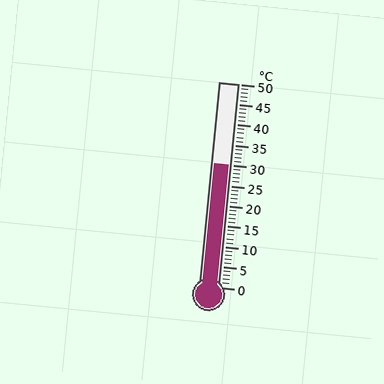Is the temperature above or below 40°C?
The temperature is below 40°C.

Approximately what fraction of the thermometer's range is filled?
The thermometer is filled to approximately 60% of its range.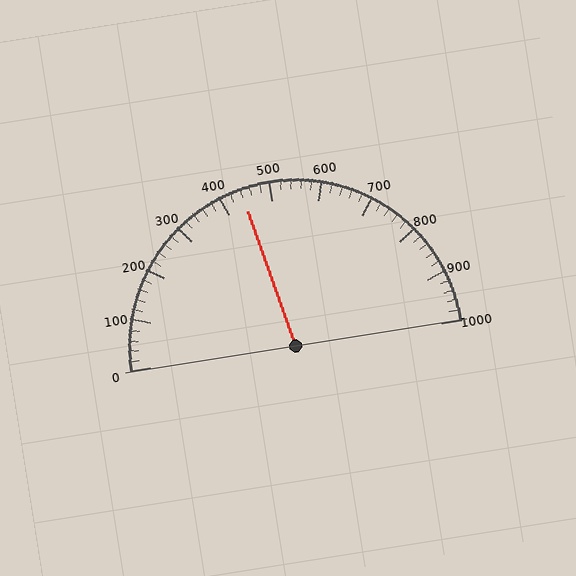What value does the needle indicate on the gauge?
The needle indicates approximately 440.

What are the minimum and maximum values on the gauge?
The gauge ranges from 0 to 1000.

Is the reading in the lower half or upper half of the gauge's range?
The reading is in the lower half of the range (0 to 1000).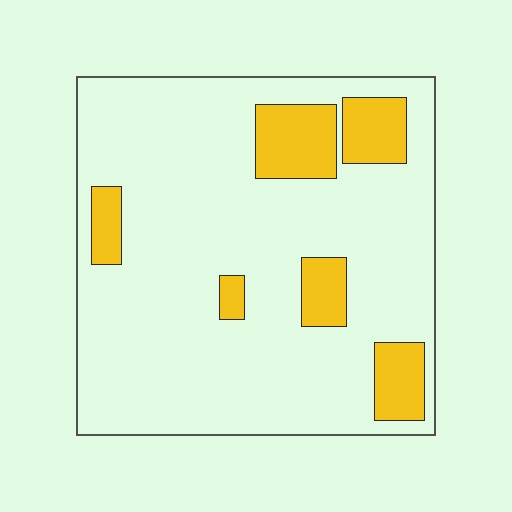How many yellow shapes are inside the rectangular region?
6.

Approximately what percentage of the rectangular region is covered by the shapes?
Approximately 15%.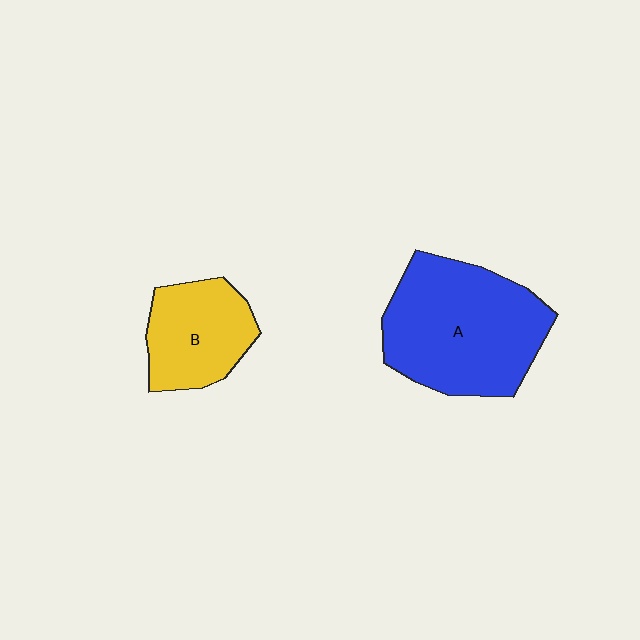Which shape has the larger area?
Shape A (blue).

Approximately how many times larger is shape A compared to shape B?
Approximately 1.8 times.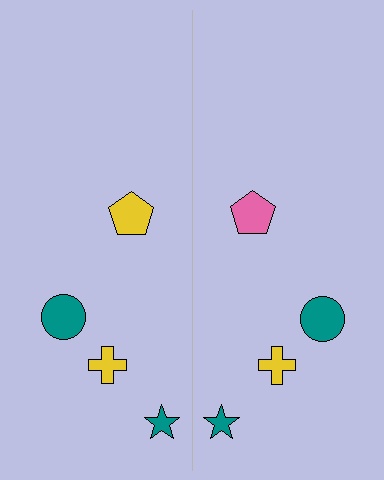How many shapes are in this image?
There are 8 shapes in this image.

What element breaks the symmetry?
The pink pentagon on the right side breaks the symmetry — its mirror counterpart is yellow.